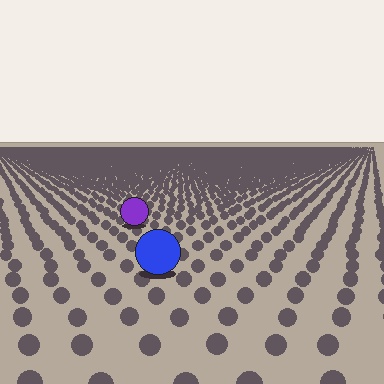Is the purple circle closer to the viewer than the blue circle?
No. The blue circle is closer — you can tell from the texture gradient: the ground texture is coarser near it.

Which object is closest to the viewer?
The blue circle is closest. The texture marks near it are larger and more spread out.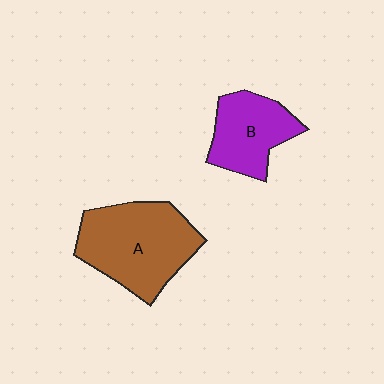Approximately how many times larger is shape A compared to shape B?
Approximately 1.6 times.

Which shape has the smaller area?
Shape B (purple).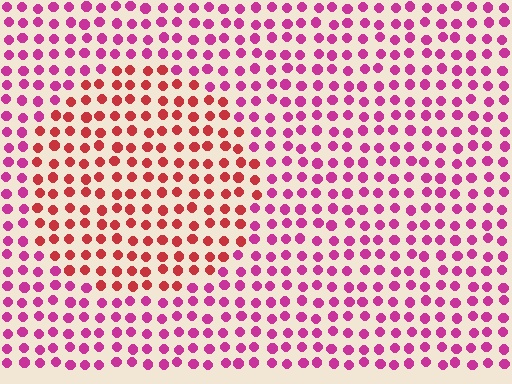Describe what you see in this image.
The image is filled with small magenta elements in a uniform arrangement. A circle-shaped region is visible where the elements are tinted to a slightly different hue, forming a subtle color boundary.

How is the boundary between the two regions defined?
The boundary is defined purely by a slight shift in hue (about 38 degrees). Spacing, size, and orientation are identical on both sides.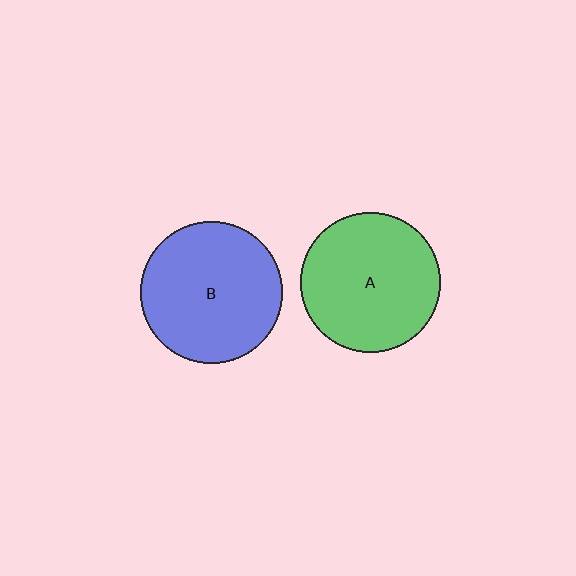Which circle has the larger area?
Circle B (blue).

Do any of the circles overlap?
No, none of the circles overlap.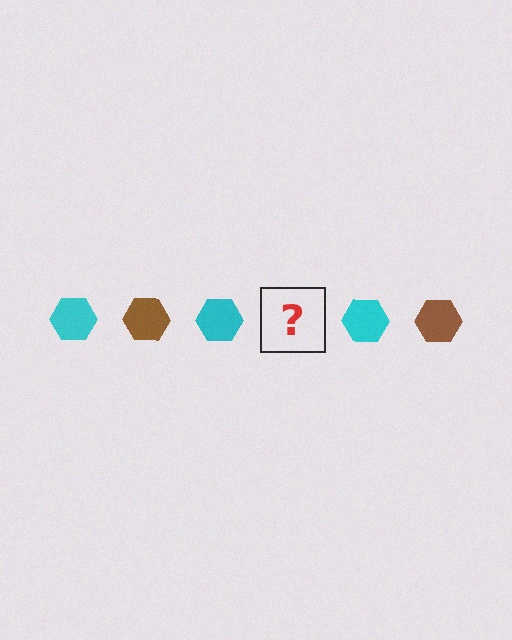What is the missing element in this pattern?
The missing element is a brown hexagon.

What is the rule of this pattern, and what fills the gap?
The rule is that the pattern cycles through cyan, brown hexagons. The gap should be filled with a brown hexagon.